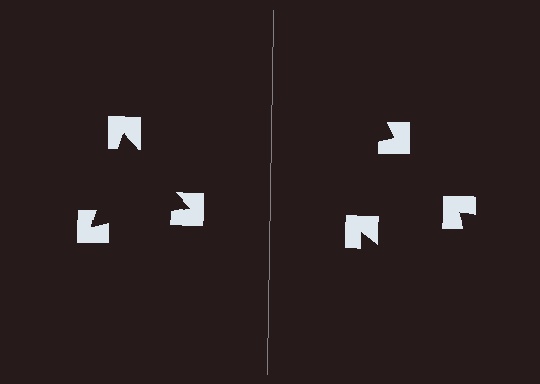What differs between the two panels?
The notched squares are positioned identically on both sides; only the wedge orientations differ. On the left they align to a triangle; on the right they are misaligned.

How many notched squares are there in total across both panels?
6 — 3 on each side.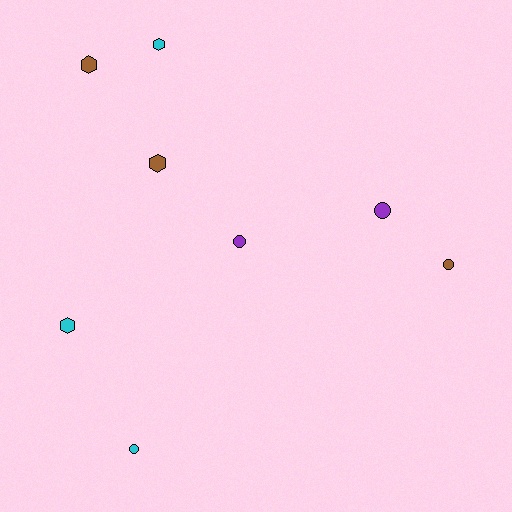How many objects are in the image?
There are 8 objects.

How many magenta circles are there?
There are no magenta circles.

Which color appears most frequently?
Brown, with 3 objects.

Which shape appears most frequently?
Hexagon, with 4 objects.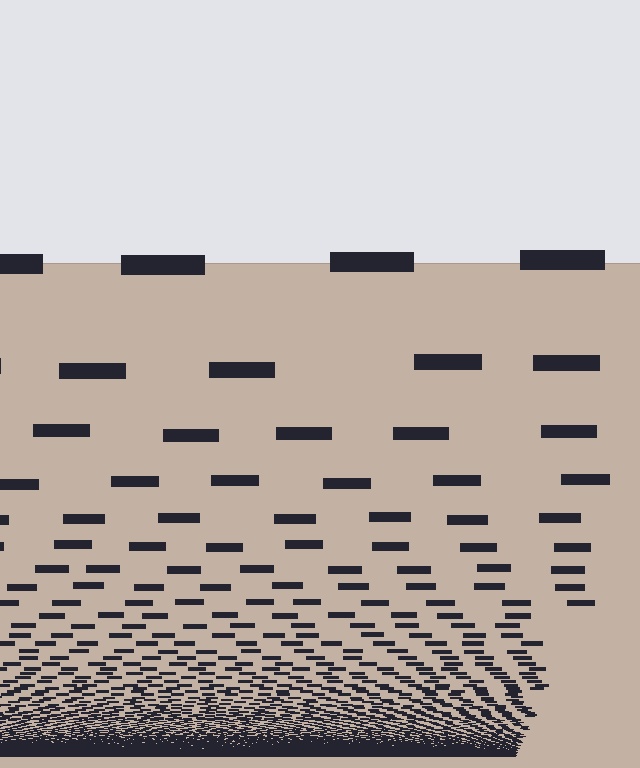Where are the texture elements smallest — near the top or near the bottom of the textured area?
Near the bottom.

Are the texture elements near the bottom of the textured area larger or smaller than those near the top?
Smaller. The gradient is inverted — elements near the bottom are smaller and denser.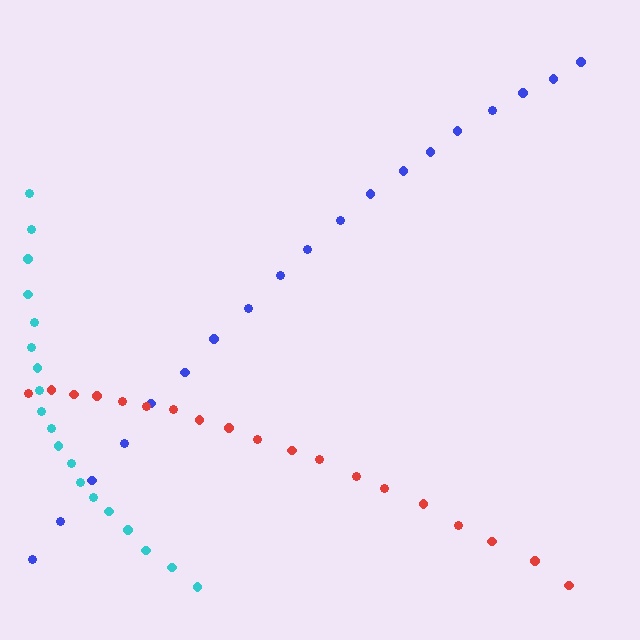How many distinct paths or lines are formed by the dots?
There are 3 distinct paths.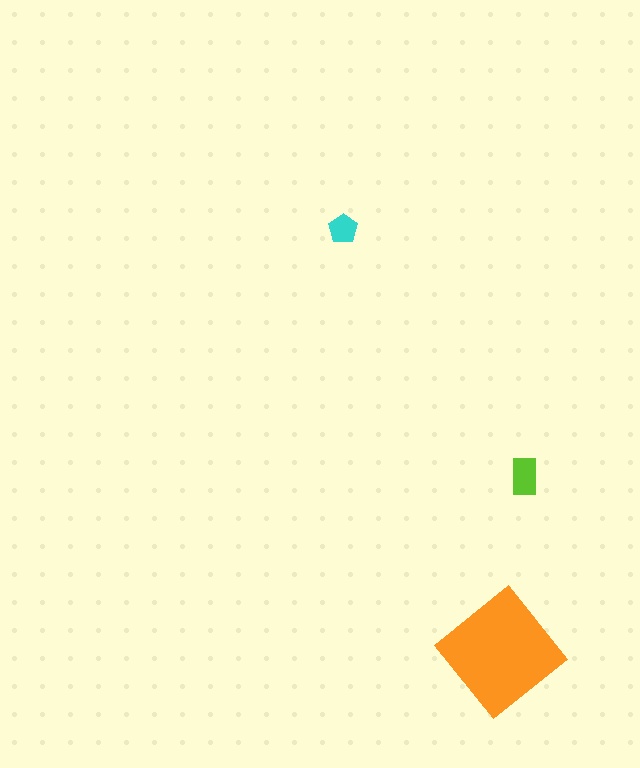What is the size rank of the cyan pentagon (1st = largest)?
3rd.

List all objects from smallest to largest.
The cyan pentagon, the lime rectangle, the orange diamond.